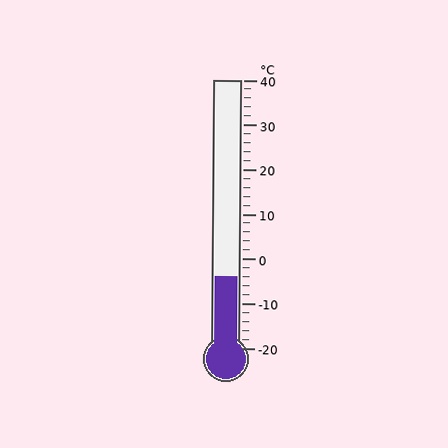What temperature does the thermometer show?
The thermometer shows approximately -4°C.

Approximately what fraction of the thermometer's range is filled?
The thermometer is filled to approximately 25% of its range.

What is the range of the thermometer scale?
The thermometer scale ranges from -20°C to 40°C.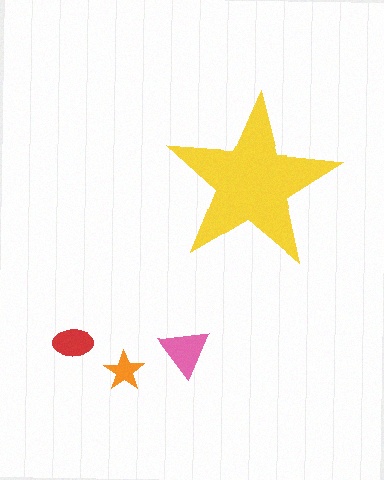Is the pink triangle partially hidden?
No, the pink triangle is fully visible.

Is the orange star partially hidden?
No, the orange star is fully visible.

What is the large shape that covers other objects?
A yellow star.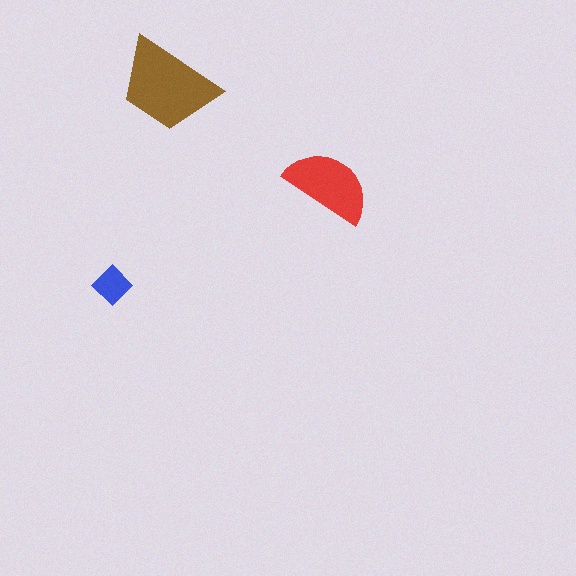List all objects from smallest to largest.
The blue diamond, the red semicircle, the brown trapezoid.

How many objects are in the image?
There are 3 objects in the image.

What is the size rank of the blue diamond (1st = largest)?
3rd.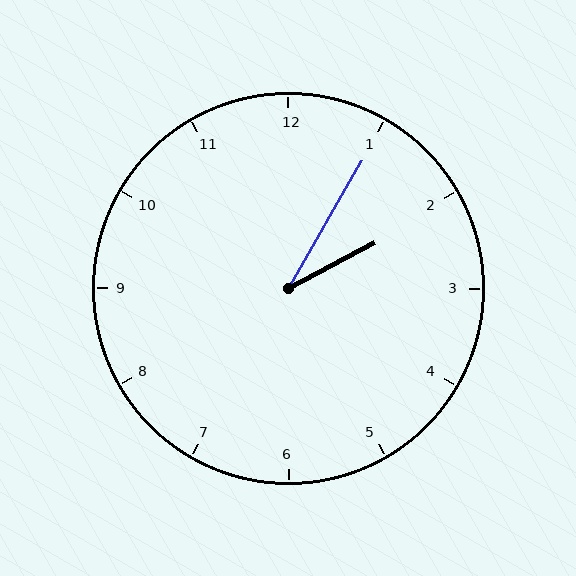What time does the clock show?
2:05.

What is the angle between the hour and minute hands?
Approximately 32 degrees.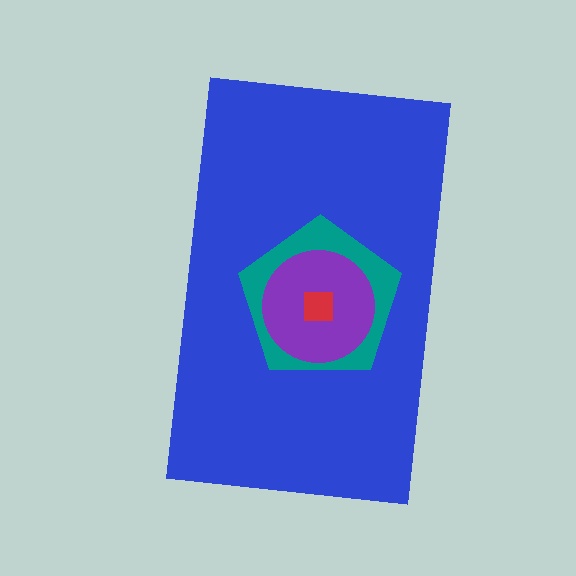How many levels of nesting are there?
4.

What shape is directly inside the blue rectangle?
The teal pentagon.